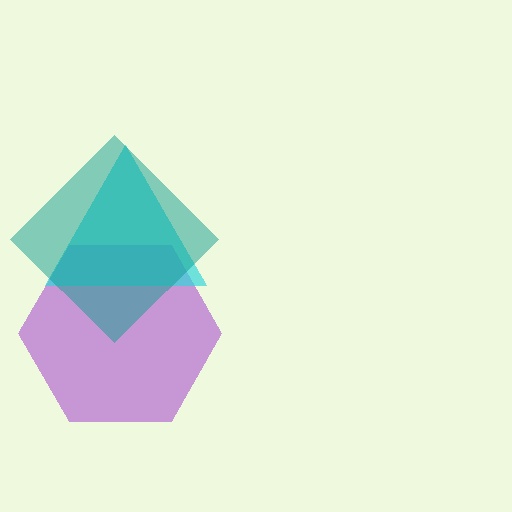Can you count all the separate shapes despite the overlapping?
Yes, there are 3 separate shapes.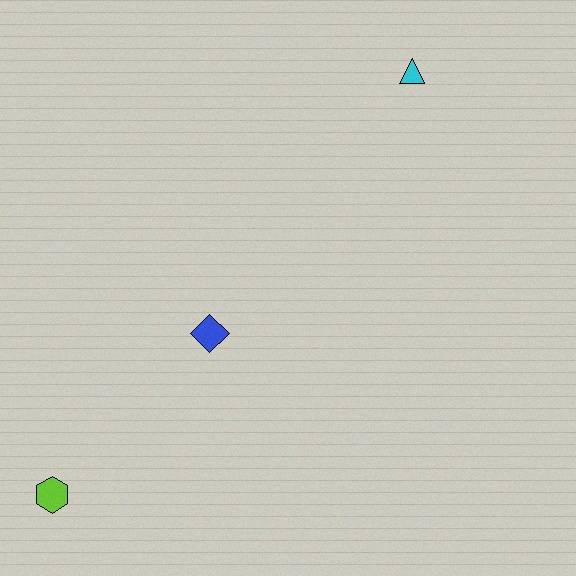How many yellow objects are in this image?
There are no yellow objects.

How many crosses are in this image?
There are no crosses.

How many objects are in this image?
There are 3 objects.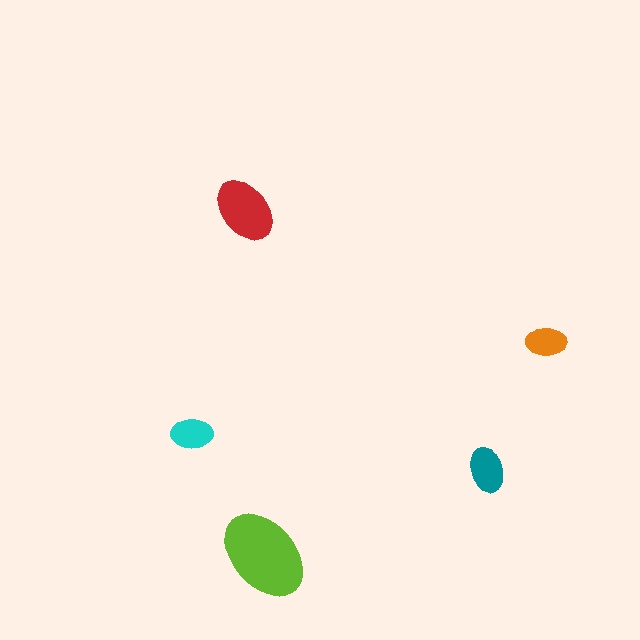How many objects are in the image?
There are 5 objects in the image.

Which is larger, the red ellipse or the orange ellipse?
The red one.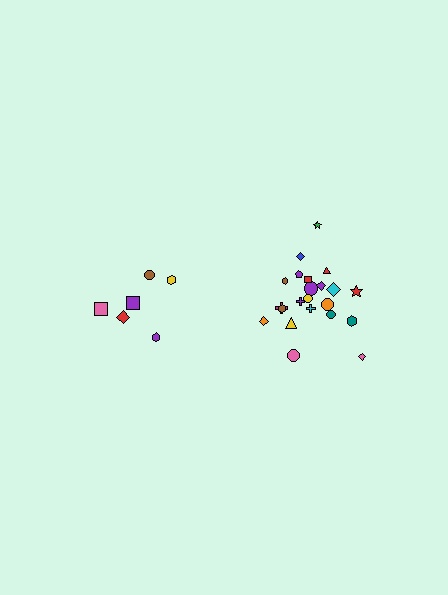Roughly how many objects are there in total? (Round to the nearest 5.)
Roughly 30 objects in total.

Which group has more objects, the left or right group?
The right group.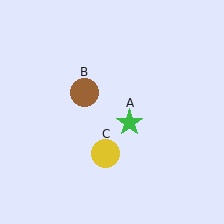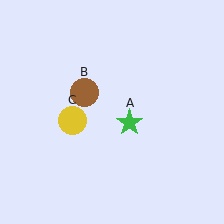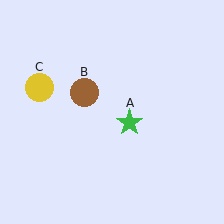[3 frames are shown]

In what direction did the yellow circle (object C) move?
The yellow circle (object C) moved up and to the left.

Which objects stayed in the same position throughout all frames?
Green star (object A) and brown circle (object B) remained stationary.